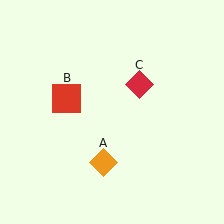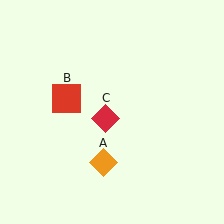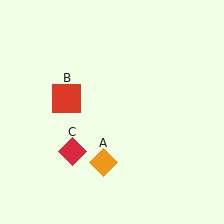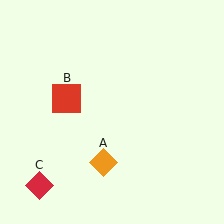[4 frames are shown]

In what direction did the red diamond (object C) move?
The red diamond (object C) moved down and to the left.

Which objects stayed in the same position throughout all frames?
Orange diamond (object A) and red square (object B) remained stationary.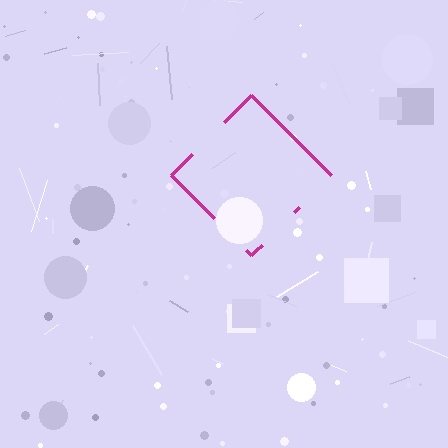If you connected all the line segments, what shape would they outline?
They would outline a diamond.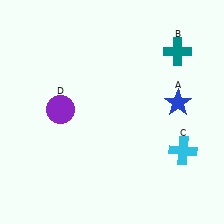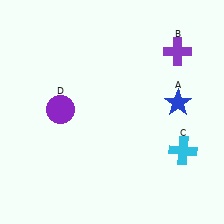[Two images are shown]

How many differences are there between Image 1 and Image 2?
There is 1 difference between the two images.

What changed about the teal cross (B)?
In Image 1, B is teal. In Image 2, it changed to purple.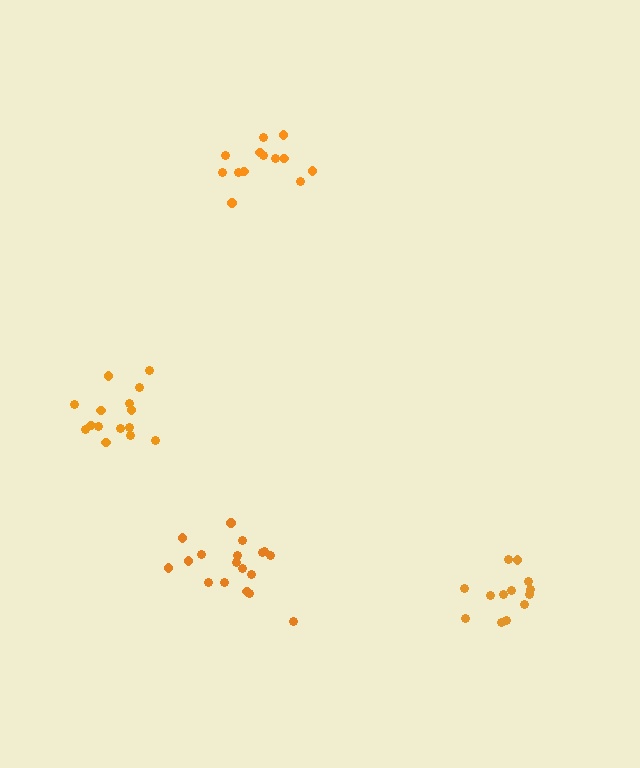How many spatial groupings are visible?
There are 4 spatial groupings.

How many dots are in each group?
Group 1: 18 dots, Group 2: 13 dots, Group 3: 13 dots, Group 4: 15 dots (59 total).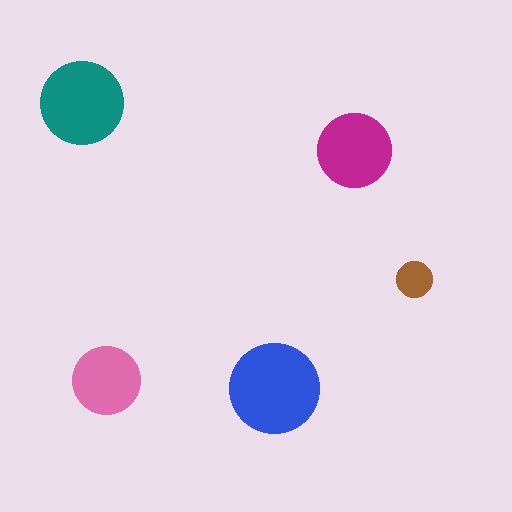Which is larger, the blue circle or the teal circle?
The blue one.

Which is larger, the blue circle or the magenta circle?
The blue one.